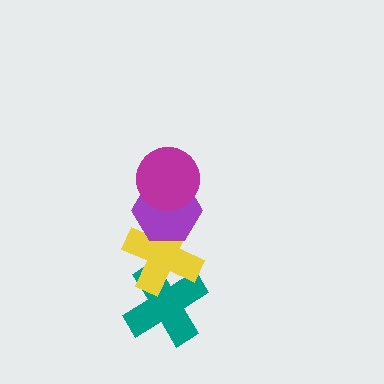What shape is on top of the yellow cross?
The purple hexagon is on top of the yellow cross.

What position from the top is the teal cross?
The teal cross is 4th from the top.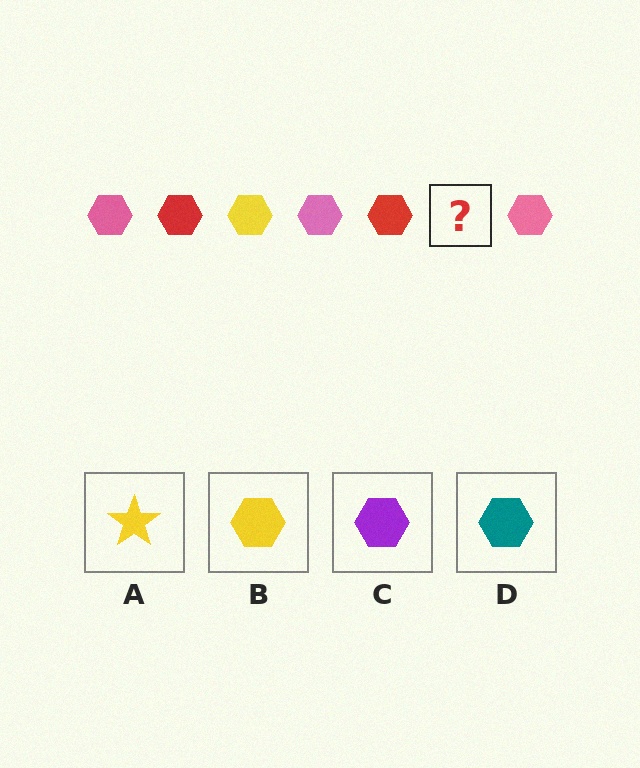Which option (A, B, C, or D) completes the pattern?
B.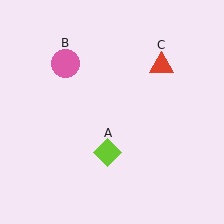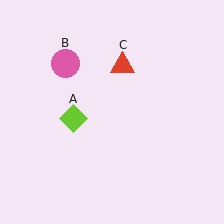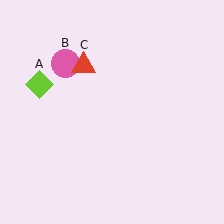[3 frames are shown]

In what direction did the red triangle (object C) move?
The red triangle (object C) moved left.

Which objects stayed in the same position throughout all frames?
Pink circle (object B) remained stationary.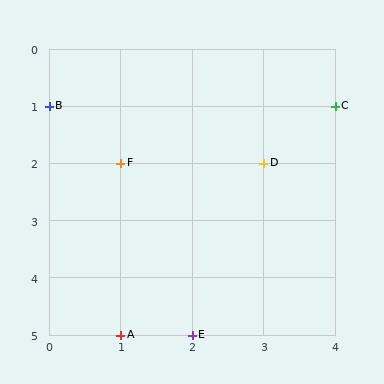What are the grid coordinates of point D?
Point D is at grid coordinates (3, 2).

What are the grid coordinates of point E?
Point E is at grid coordinates (2, 5).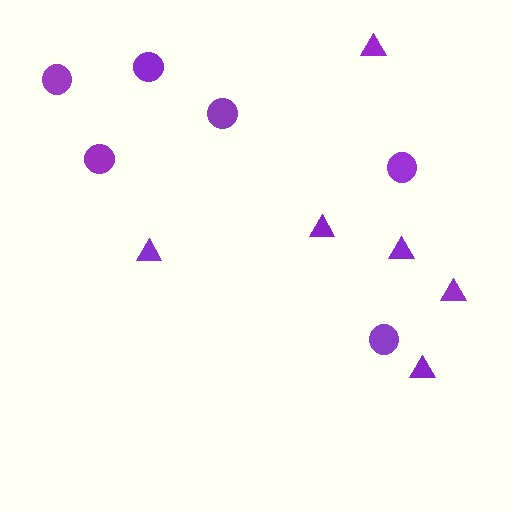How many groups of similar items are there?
There are 2 groups: one group of triangles (6) and one group of circles (6).